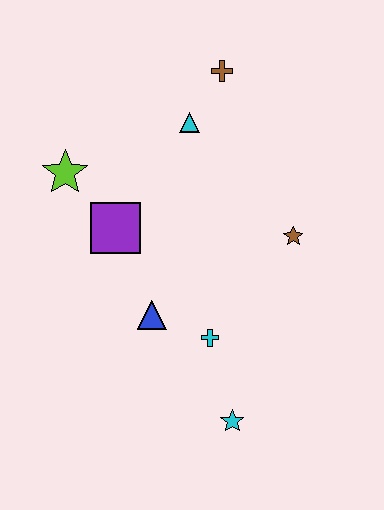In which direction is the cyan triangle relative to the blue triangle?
The cyan triangle is above the blue triangle.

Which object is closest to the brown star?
The cyan cross is closest to the brown star.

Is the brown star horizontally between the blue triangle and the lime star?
No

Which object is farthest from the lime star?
The cyan star is farthest from the lime star.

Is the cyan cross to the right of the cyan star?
No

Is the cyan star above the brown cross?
No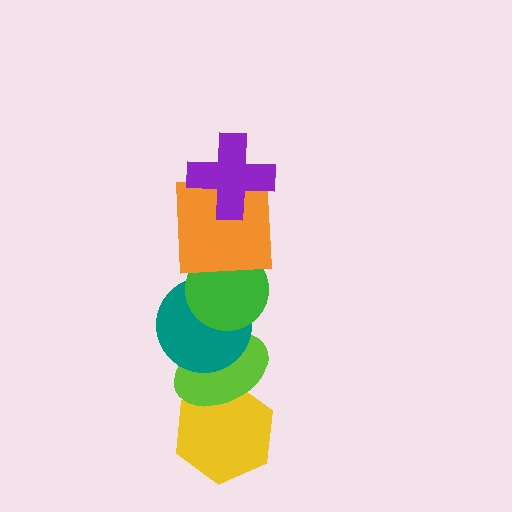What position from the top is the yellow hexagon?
The yellow hexagon is 6th from the top.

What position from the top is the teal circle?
The teal circle is 4th from the top.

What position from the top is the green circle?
The green circle is 3rd from the top.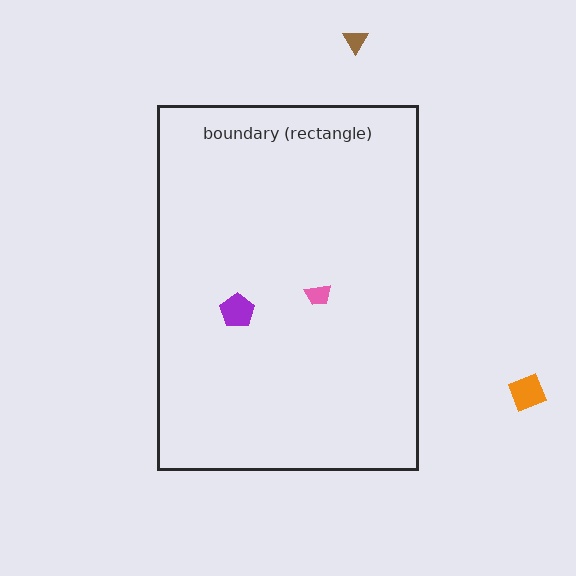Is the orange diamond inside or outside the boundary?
Outside.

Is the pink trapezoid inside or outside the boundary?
Inside.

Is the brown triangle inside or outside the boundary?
Outside.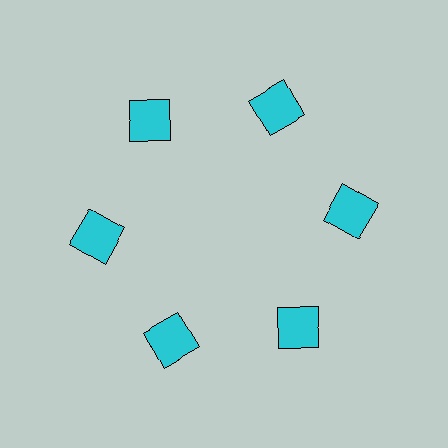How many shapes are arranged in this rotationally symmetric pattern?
There are 6 shapes, arranged in 6 groups of 1.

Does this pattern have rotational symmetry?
Yes, this pattern has 6-fold rotational symmetry. It looks the same after rotating 60 degrees around the center.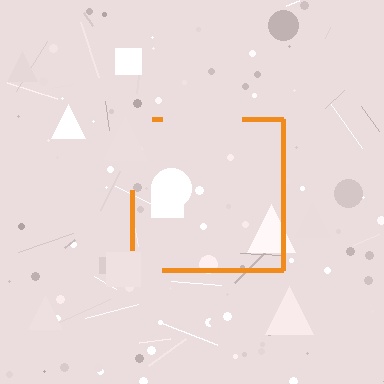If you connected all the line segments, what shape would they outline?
They would outline a square.